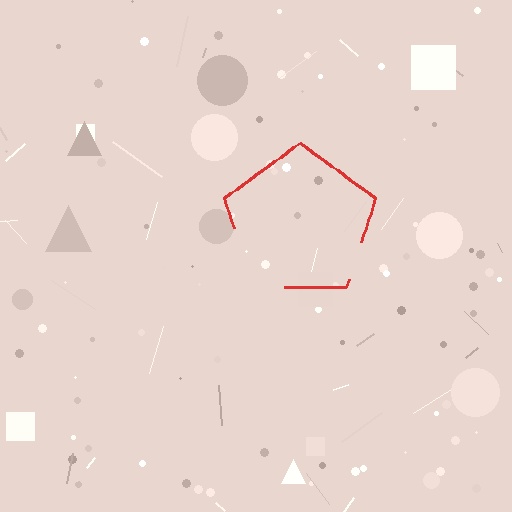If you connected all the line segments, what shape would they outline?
They would outline a pentagon.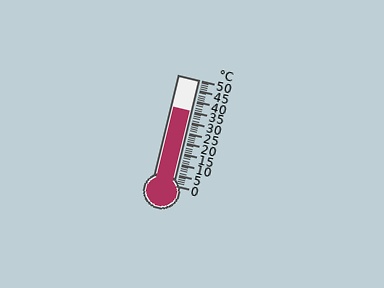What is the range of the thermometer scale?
The thermometer scale ranges from 0°C to 50°C.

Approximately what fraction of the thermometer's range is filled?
The thermometer is filled to approximately 70% of its range.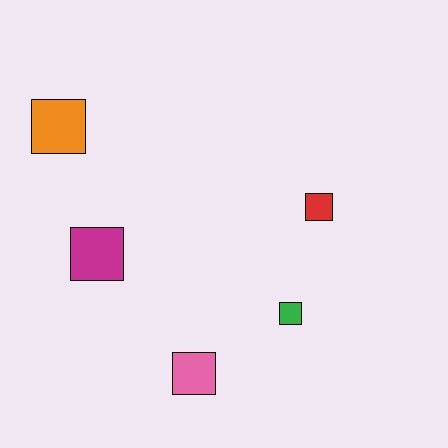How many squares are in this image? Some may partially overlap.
There are 5 squares.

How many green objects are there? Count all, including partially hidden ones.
There is 1 green object.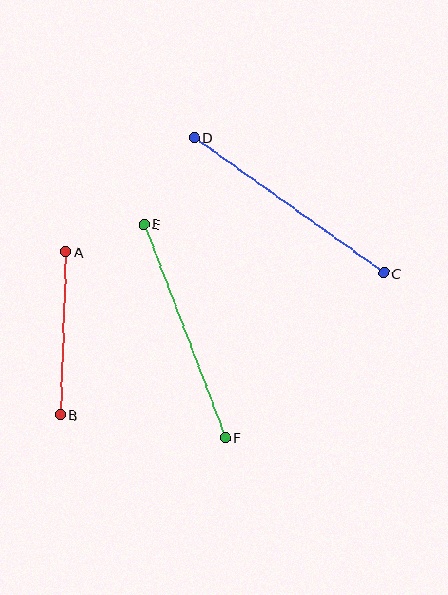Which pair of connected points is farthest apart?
Points C and D are farthest apart.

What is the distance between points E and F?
The distance is approximately 228 pixels.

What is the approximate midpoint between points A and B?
The midpoint is at approximately (63, 333) pixels.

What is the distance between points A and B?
The distance is approximately 163 pixels.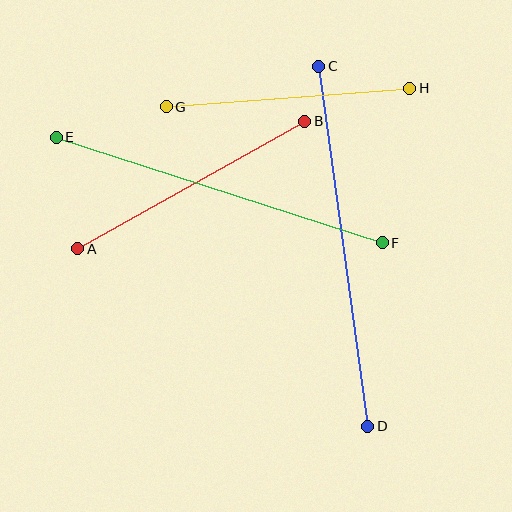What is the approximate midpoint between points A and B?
The midpoint is at approximately (191, 185) pixels.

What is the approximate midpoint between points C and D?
The midpoint is at approximately (343, 246) pixels.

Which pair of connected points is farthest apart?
Points C and D are farthest apart.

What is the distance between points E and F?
The distance is approximately 343 pixels.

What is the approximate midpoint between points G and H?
The midpoint is at approximately (288, 98) pixels.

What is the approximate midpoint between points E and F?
The midpoint is at approximately (219, 190) pixels.